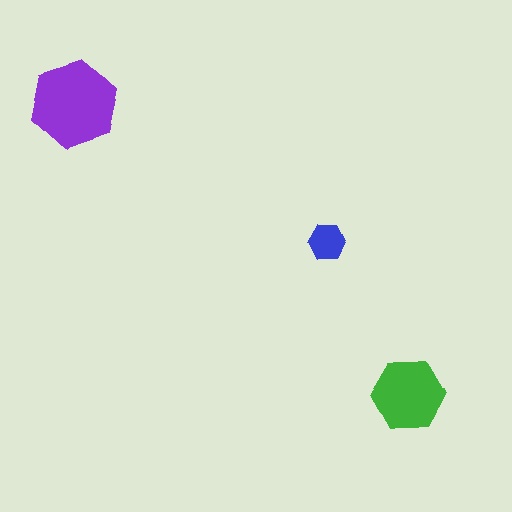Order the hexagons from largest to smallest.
the purple one, the green one, the blue one.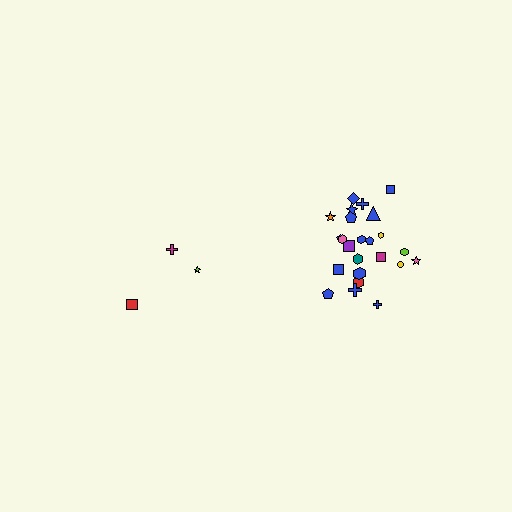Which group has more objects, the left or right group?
The right group.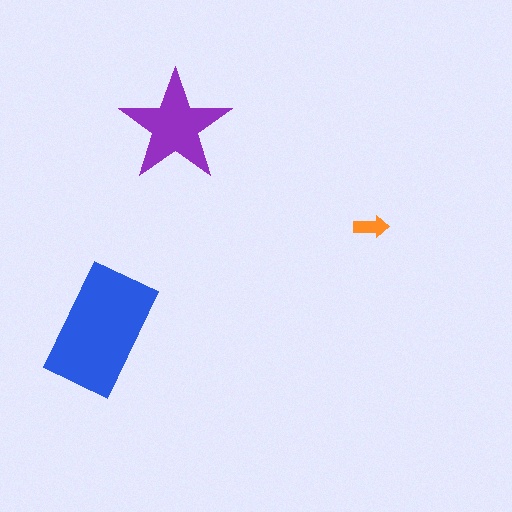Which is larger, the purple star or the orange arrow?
The purple star.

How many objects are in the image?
There are 3 objects in the image.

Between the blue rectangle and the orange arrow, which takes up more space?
The blue rectangle.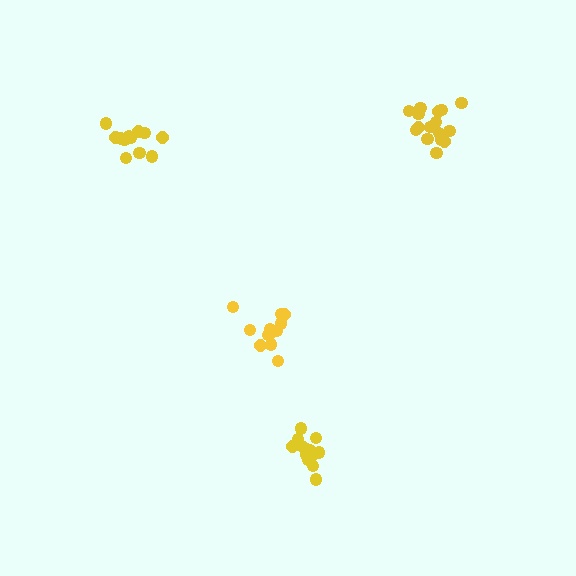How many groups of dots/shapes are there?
There are 4 groups.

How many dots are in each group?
Group 1: 17 dots, Group 2: 12 dots, Group 3: 13 dots, Group 4: 12 dots (54 total).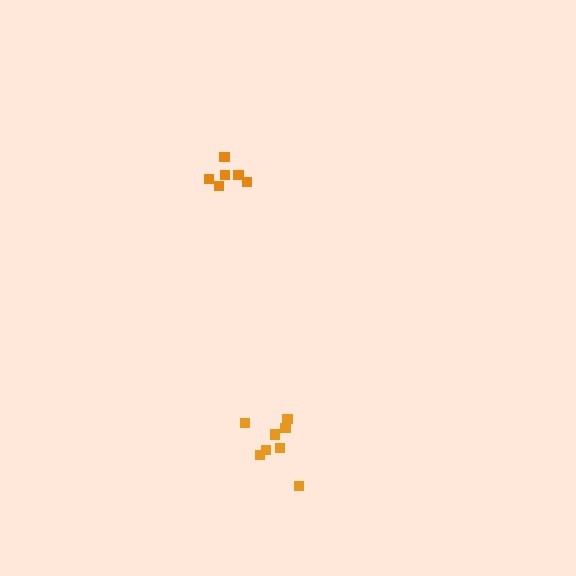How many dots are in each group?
Group 1: 8 dots, Group 2: 6 dots (14 total).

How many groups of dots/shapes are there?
There are 2 groups.